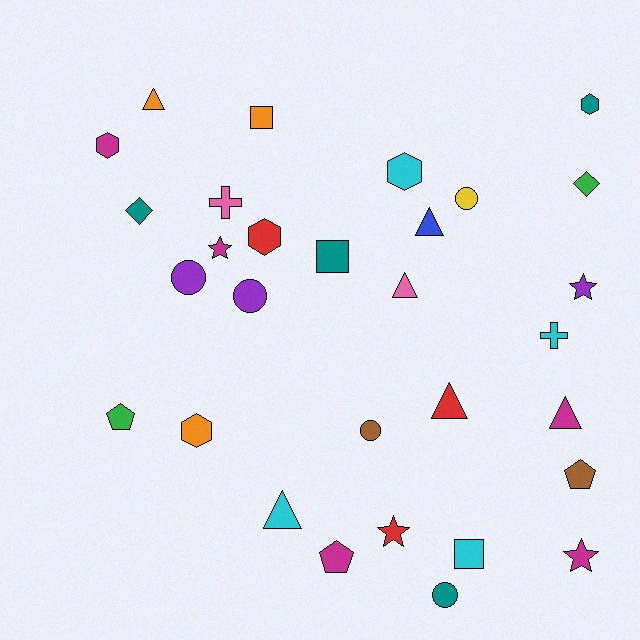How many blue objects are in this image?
There is 1 blue object.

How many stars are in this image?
There are 4 stars.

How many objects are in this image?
There are 30 objects.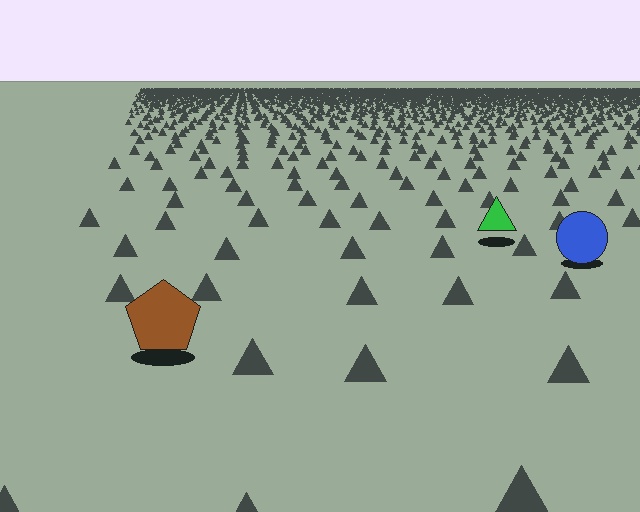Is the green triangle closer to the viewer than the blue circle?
No. The blue circle is closer — you can tell from the texture gradient: the ground texture is coarser near it.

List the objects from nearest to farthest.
From nearest to farthest: the brown pentagon, the blue circle, the green triangle.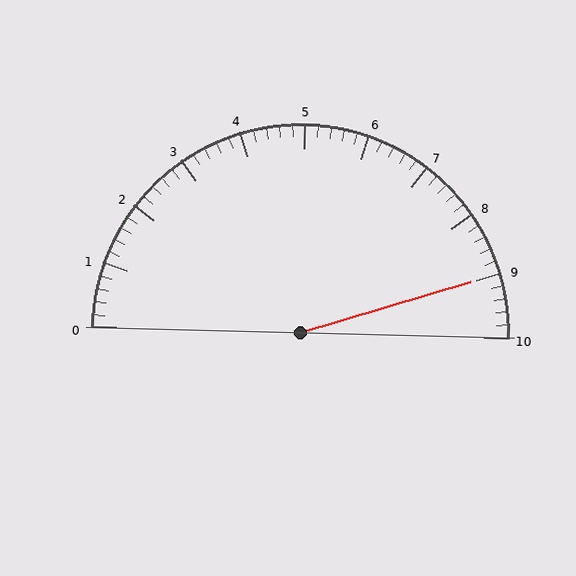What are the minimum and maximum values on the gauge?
The gauge ranges from 0 to 10.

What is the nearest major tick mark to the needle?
The nearest major tick mark is 9.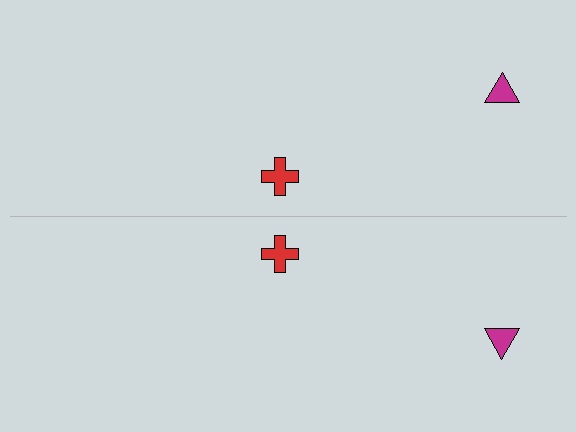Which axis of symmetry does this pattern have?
The pattern has a horizontal axis of symmetry running through the center of the image.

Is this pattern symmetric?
Yes, this pattern has bilateral (reflection) symmetry.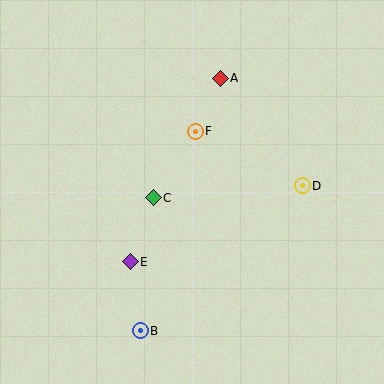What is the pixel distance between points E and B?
The distance between E and B is 70 pixels.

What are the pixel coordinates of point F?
Point F is at (195, 131).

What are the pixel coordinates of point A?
Point A is at (220, 78).